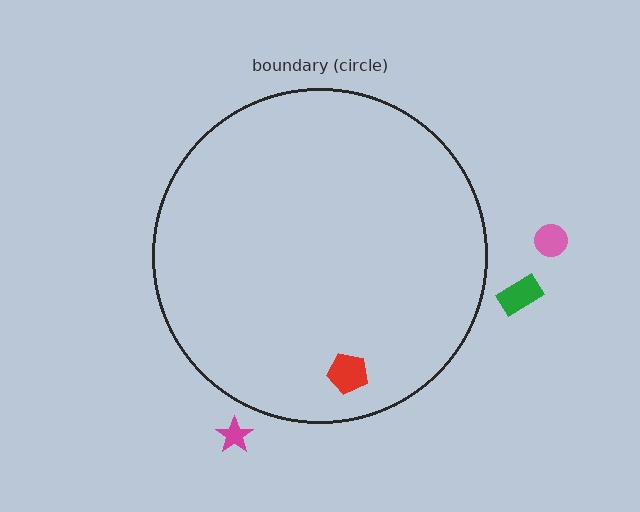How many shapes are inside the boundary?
1 inside, 3 outside.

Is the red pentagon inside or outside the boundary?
Inside.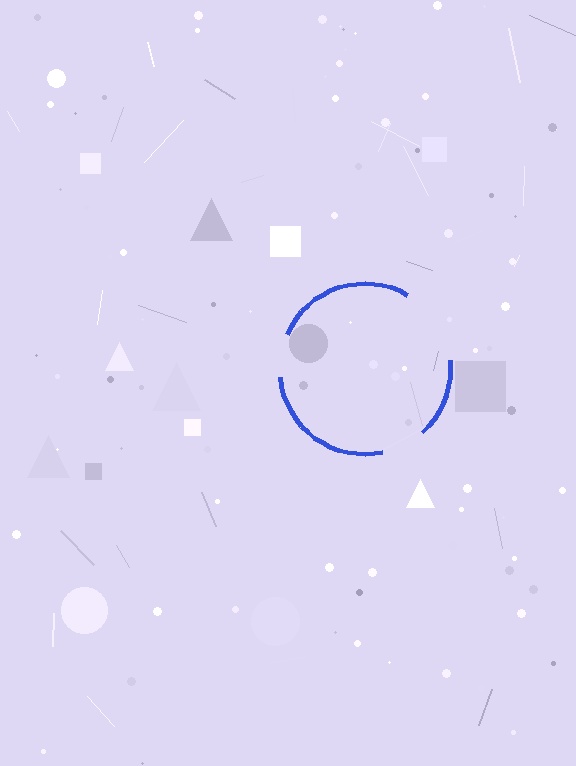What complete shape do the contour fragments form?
The contour fragments form a circle.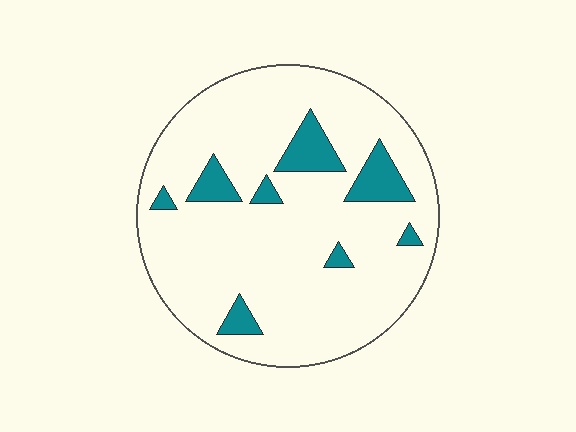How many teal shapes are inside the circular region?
8.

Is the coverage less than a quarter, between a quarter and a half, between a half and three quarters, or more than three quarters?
Less than a quarter.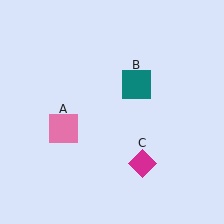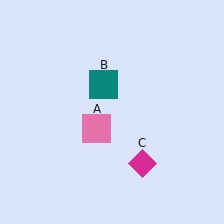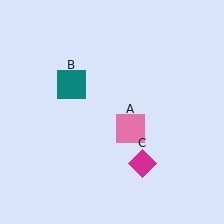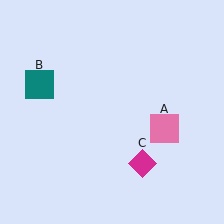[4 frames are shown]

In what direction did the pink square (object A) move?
The pink square (object A) moved right.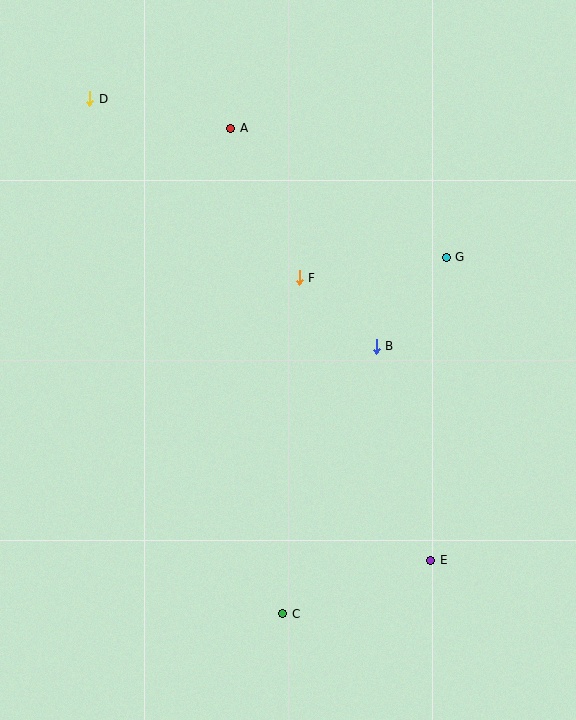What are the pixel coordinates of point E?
Point E is at (431, 560).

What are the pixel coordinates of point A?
Point A is at (231, 128).